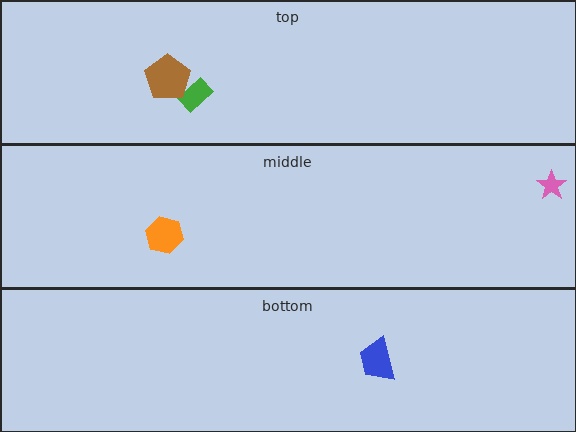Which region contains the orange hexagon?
The middle region.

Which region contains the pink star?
The middle region.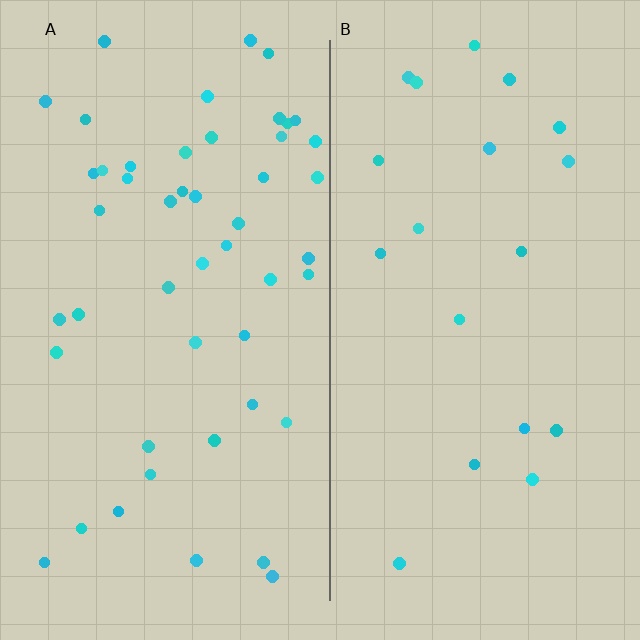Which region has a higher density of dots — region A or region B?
A (the left).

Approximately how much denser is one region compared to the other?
Approximately 2.5× — region A over region B.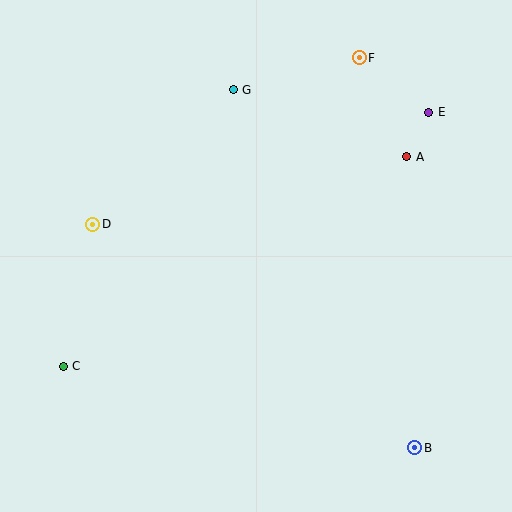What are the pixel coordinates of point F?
Point F is at (359, 58).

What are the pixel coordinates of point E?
Point E is at (429, 112).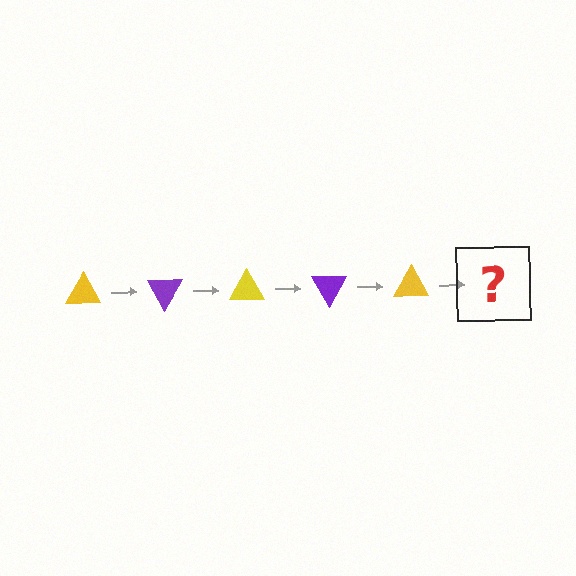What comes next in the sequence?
The next element should be a purple triangle, rotated 300 degrees from the start.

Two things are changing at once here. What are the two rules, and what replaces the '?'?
The two rules are that it rotates 60 degrees each step and the color cycles through yellow and purple. The '?' should be a purple triangle, rotated 300 degrees from the start.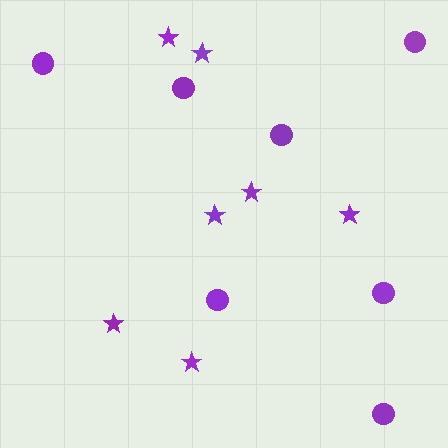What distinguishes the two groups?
There are 2 groups: one group of circles (7) and one group of stars (7).